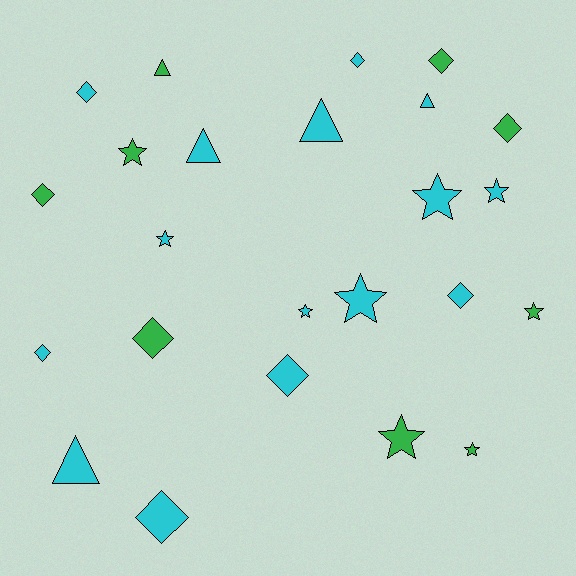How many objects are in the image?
There are 24 objects.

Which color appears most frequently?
Cyan, with 15 objects.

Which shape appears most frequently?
Diamond, with 10 objects.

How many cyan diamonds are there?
There are 6 cyan diamonds.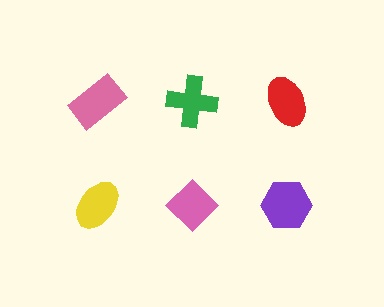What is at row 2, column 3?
A purple hexagon.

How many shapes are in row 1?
3 shapes.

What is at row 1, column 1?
A pink rectangle.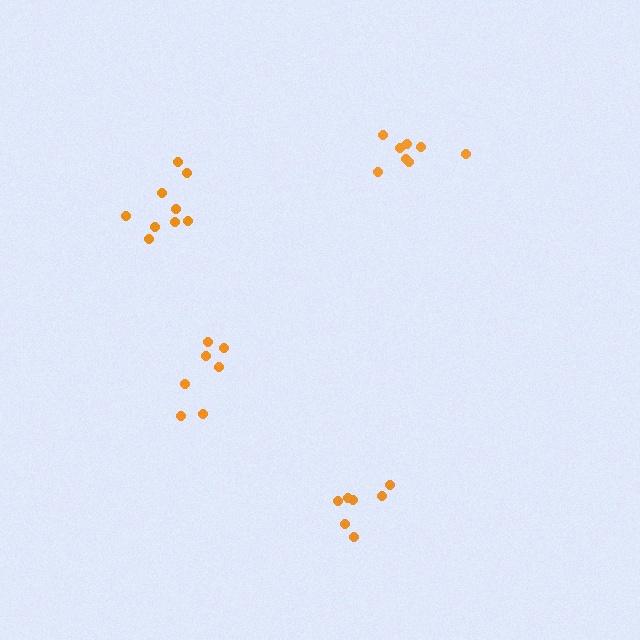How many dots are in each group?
Group 1: 8 dots, Group 2: 7 dots, Group 3: 9 dots, Group 4: 7 dots (31 total).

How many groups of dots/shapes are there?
There are 4 groups.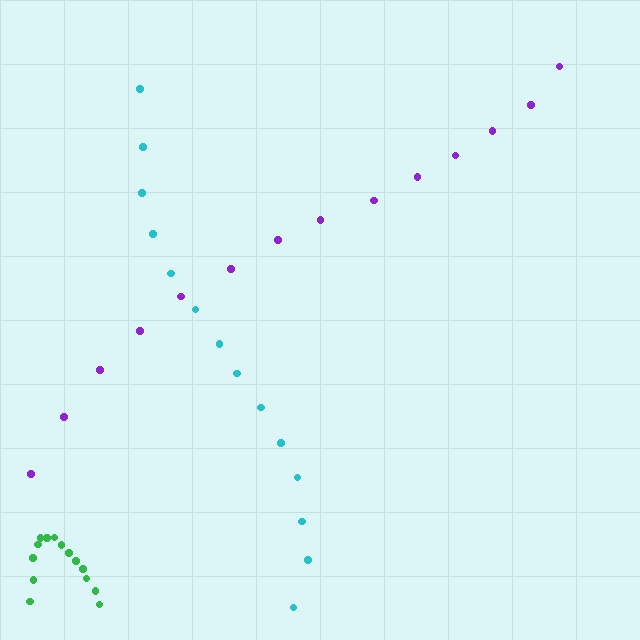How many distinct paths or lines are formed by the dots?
There are 3 distinct paths.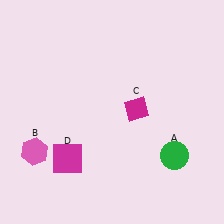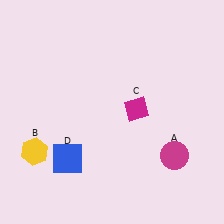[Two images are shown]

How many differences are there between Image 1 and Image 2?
There are 3 differences between the two images.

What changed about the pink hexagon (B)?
In Image 1, B is pink. In Image 2, it changed to yellow.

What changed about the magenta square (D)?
In Image 1, D is magenta. In Image 2, it changed to blue.